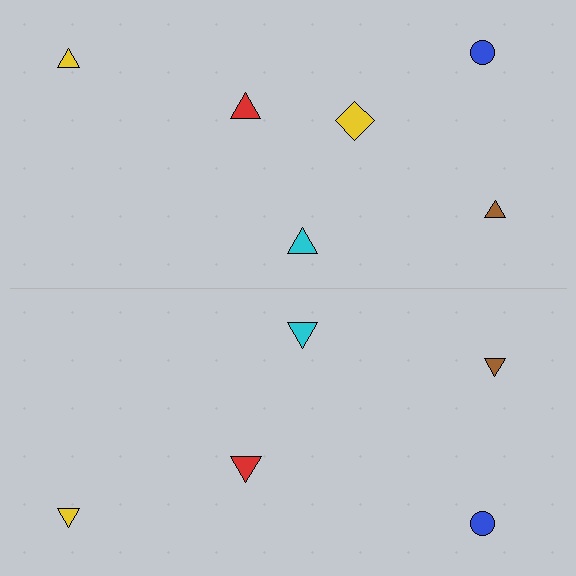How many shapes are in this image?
There are 11 shapes in this image.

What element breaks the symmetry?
A yellow diamond is missing from the bottom side.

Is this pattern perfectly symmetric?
No, the pattern is not perfectly symmetric. A yellow diamond is missing from the bottom side.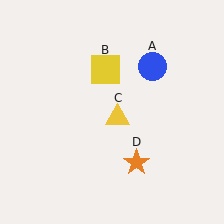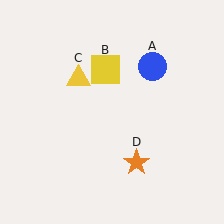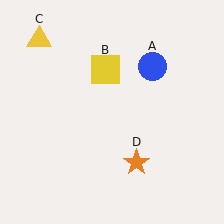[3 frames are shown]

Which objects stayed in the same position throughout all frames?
Blue circle (object A) and yellow square (object B) and orange star (object D) remained stationary.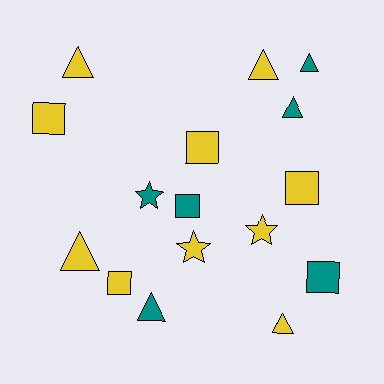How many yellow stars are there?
There are 2 yellow stars.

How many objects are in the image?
There are 16 objects.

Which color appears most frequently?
Yellow, with 10 objects.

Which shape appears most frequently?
Triangle, with 7 objects.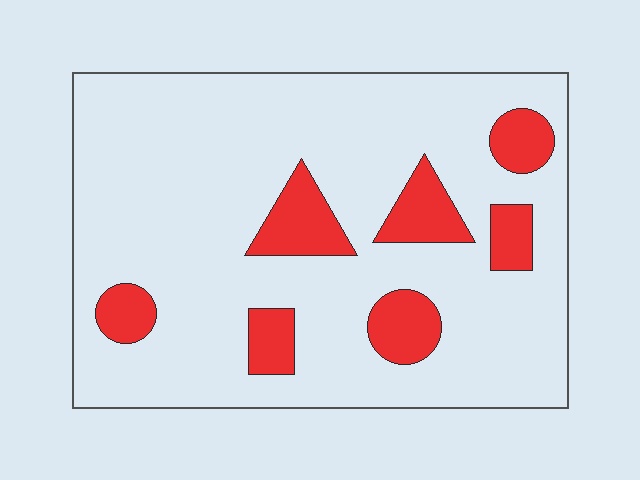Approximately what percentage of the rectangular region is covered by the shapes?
Approximately 15%.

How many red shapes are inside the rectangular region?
7.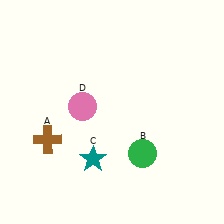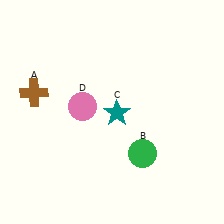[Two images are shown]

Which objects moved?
The objects that moved are: the brown cross (A), the teal star (C).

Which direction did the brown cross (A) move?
The brown cross (A) moved up.